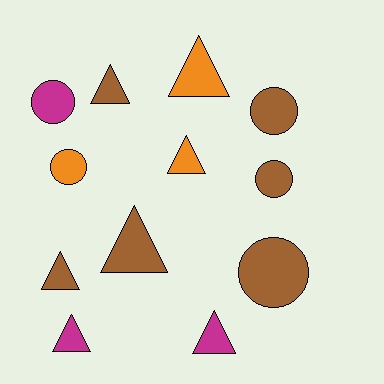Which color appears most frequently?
Brown, with 6 objects.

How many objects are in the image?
There are 12 objects.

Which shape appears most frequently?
Triangle, with 7 objects.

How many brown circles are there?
There are 3 brown circles.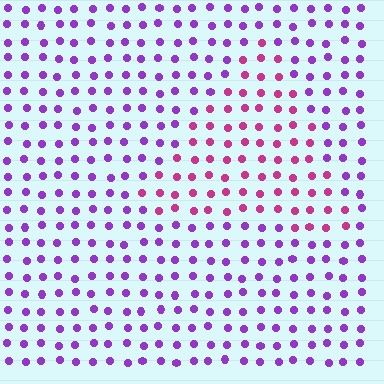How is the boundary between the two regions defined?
The boundary is defined purely by a slight shift in hue (about 44 degrees). Spacing, size, and orientation are identical on both sides.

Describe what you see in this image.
The image is filled with small purple elements in a uniform arrangement. A triangle-shaped region is visible where the elements are tinted to a slightly different hue, forming a subtle color boundary.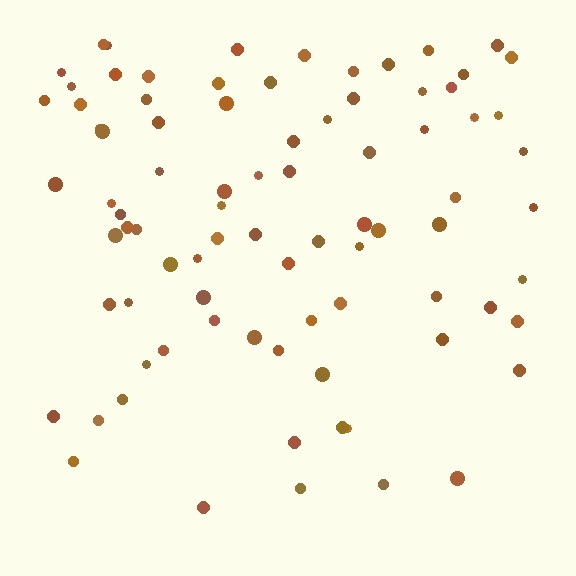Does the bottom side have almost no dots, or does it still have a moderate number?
Still a moderate number, just noticeably fewer than the top.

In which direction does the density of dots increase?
From bottom to top, with the top side densest.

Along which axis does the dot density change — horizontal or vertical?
Vertical.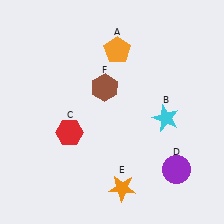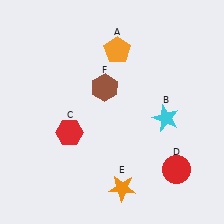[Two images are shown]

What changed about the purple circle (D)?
In Image 1, D is purple. In Image 2, it changed to red.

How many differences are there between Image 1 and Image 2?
There is 1 difference between the two images.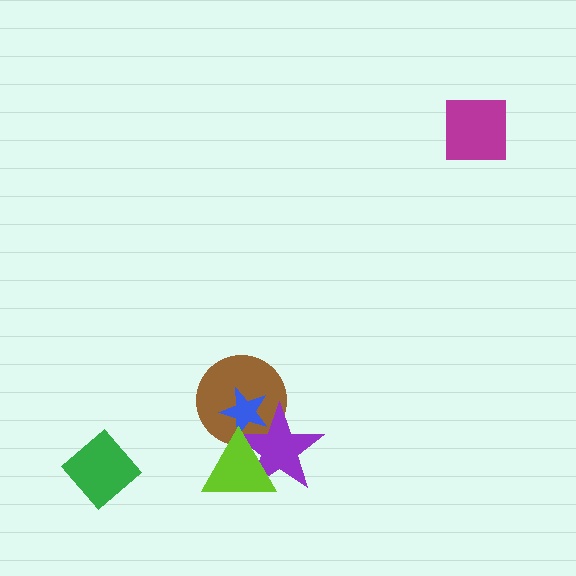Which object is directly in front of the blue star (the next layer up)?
The purple star is directly in front of the blue star.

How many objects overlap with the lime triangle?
3 objects overlap with the lime triangle.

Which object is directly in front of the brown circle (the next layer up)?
The blue star is directly in front of the brown circle.